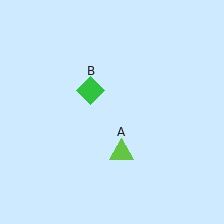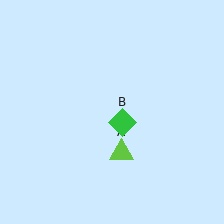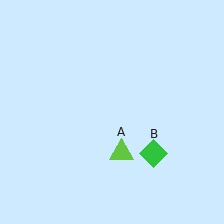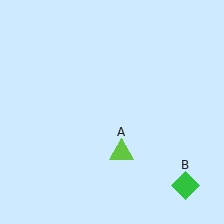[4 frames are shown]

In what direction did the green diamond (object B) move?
The green diamond (object B) moved down and to the right.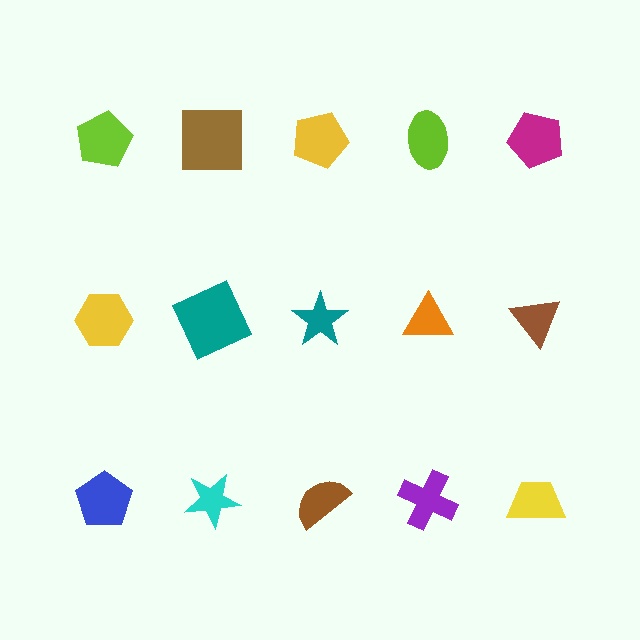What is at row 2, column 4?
An orange triangle.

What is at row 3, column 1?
A blue pentagon.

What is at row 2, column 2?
A teal square.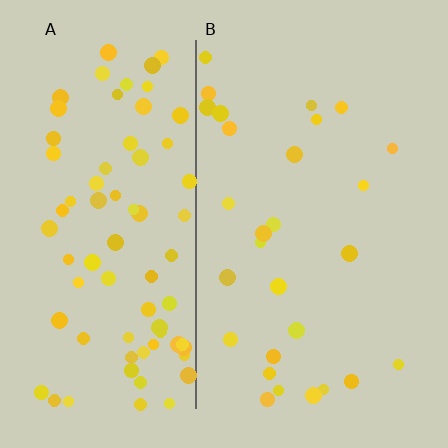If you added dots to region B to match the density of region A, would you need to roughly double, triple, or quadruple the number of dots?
Approximately triple.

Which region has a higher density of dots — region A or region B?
A (the left).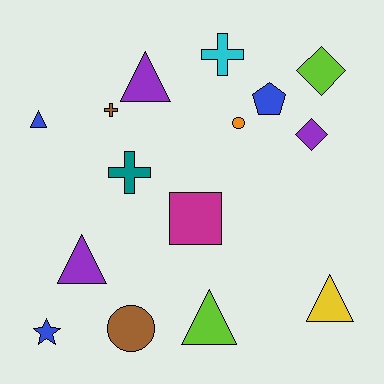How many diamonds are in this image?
There are 2 diamonds.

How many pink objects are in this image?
There are no pink objects.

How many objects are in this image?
There are 15 objects.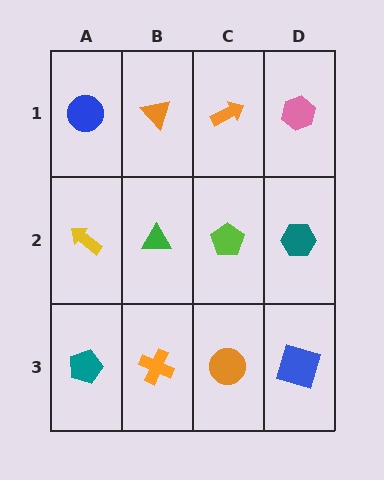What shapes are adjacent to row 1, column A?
A yellow arrow (row 2, column A), an orange triangle (row 1, column B).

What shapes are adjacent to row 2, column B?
An orange triangle (row 1, column B), an orange cross (row 3, column B), a yellow arrow (row 2, column A), a lime pentagon (row 2, column C).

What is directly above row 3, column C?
A lime pentagon.